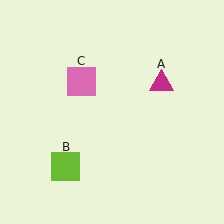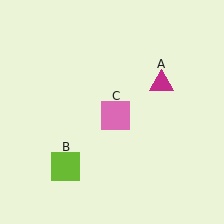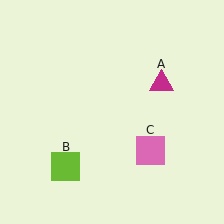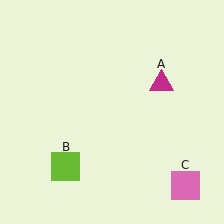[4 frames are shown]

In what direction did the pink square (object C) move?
The pink square (object C) moved down and to the right.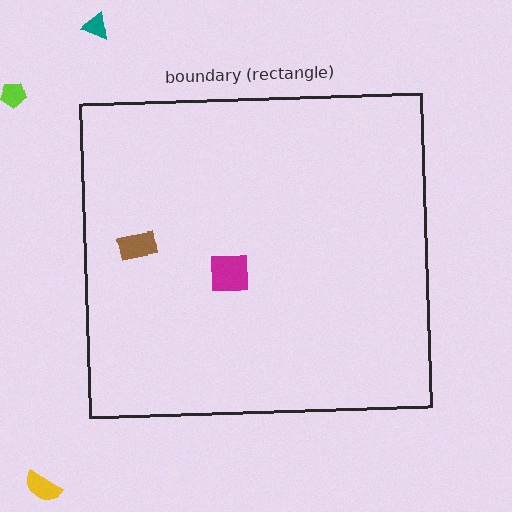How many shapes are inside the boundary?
2 inside, 3 outside.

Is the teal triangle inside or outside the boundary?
Outside.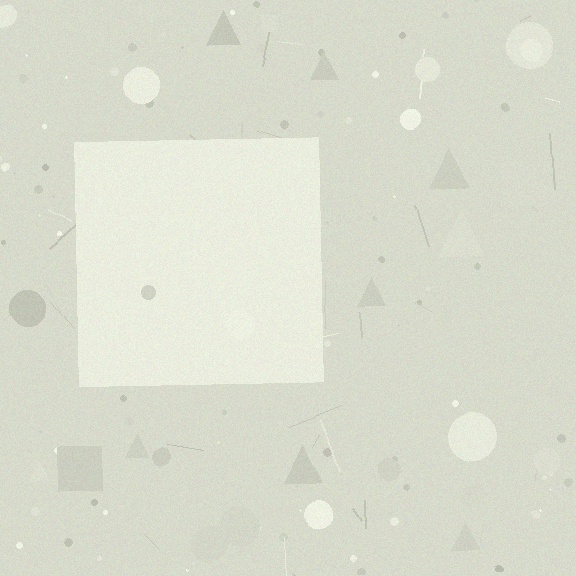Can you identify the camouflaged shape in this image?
The camouflaged shape is a square.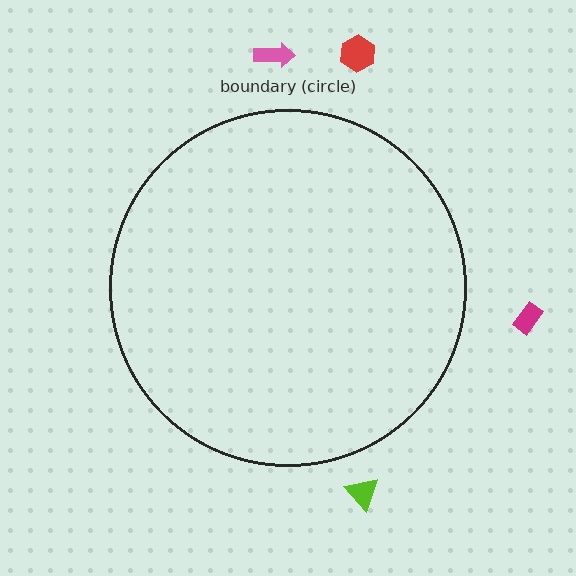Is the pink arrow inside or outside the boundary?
Outside.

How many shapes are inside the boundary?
0 inside, 4 outside.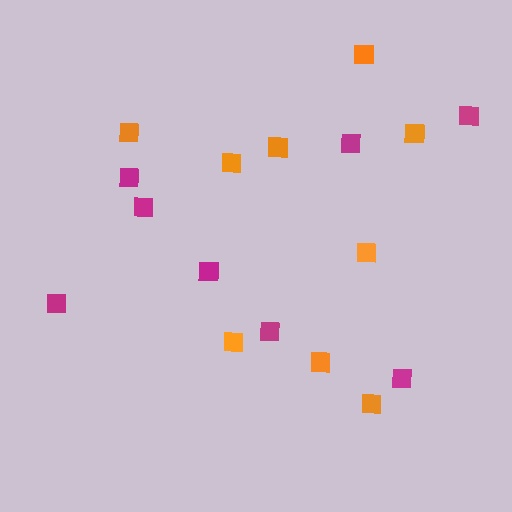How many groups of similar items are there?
There are 2 groups: one group of orange squares (9) and one group of magenta squares (8).